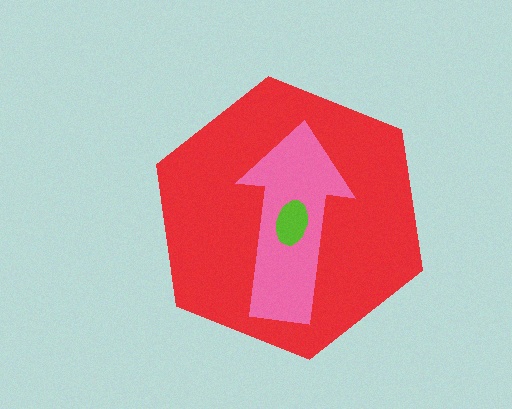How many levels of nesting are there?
3.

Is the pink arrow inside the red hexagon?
Yes.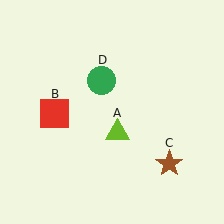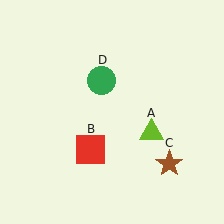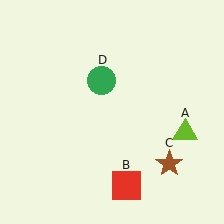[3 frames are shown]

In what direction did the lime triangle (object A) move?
The lime triangle (object A) moved right.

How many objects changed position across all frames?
2 objects changed position: lime triangle (object A), red square (object B).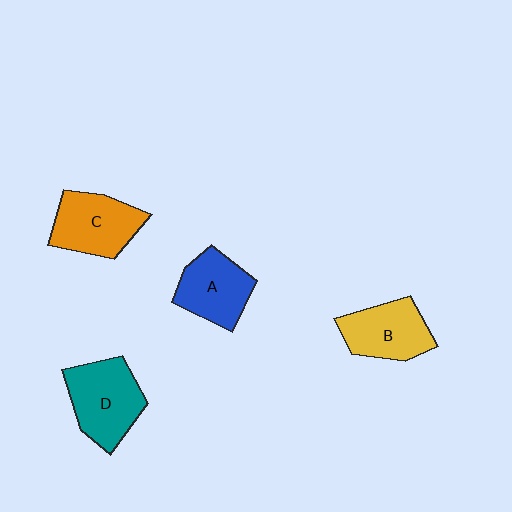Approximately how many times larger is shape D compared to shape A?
Approximately 1.2 times.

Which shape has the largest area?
Shape D (teal).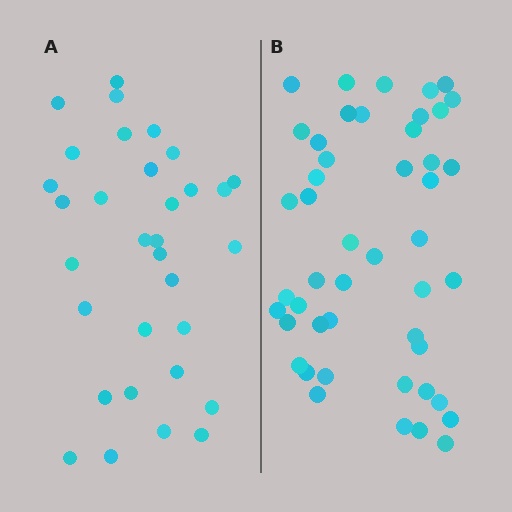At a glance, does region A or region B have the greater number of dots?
Region B (the right region) has more dots.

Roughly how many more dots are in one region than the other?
Region B has approximately 15 more dots than region A.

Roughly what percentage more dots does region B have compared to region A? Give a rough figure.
About 45% more.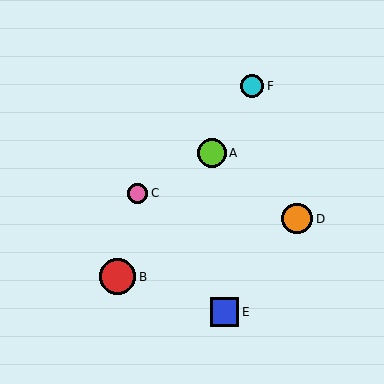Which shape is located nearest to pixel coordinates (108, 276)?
The red circle (labeled B) at (118, 277) is nearest to that location.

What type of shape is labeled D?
Shape D is an orange circle.